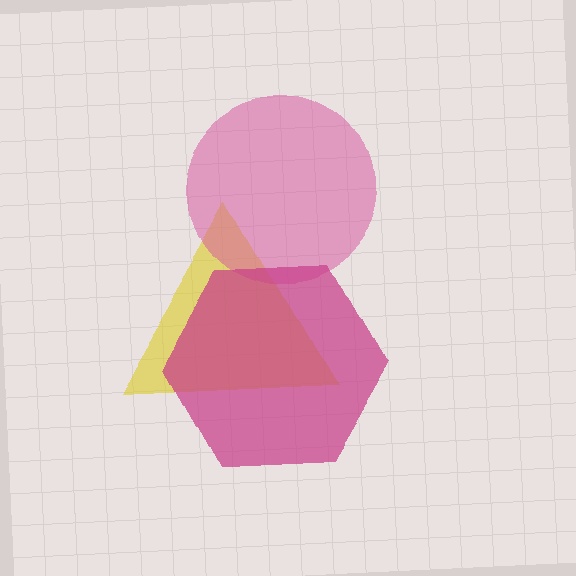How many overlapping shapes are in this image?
There are 3 overlapping shapes in the image.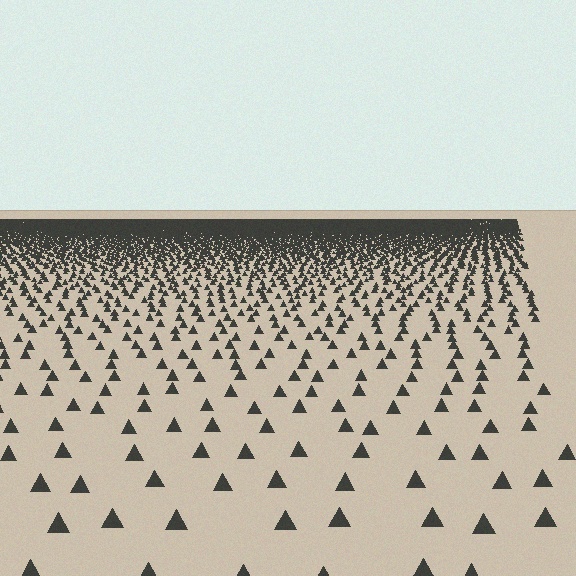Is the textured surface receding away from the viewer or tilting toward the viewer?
The surface is receding away from the viewer. Texture elements get smaller and denser toward the top.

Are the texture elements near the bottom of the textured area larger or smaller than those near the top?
Larger. Near the bottom, elements are closer to the viewer and appear at a bigger on-screen size.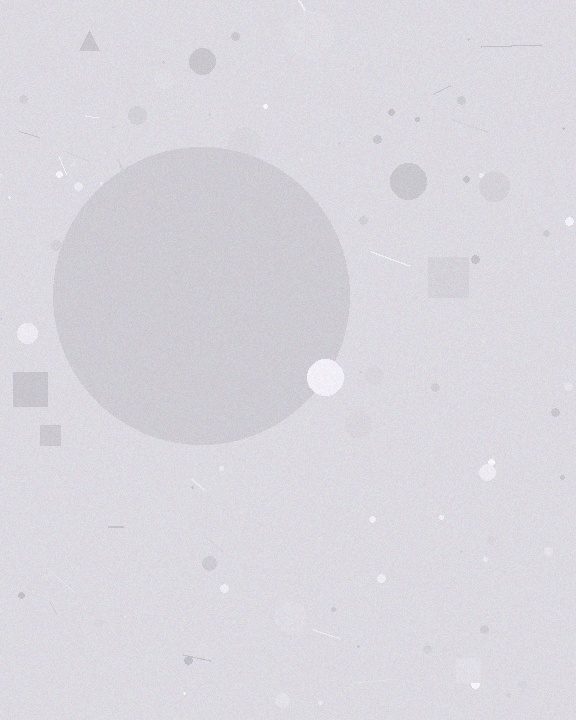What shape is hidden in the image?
A circle is hidden in the image.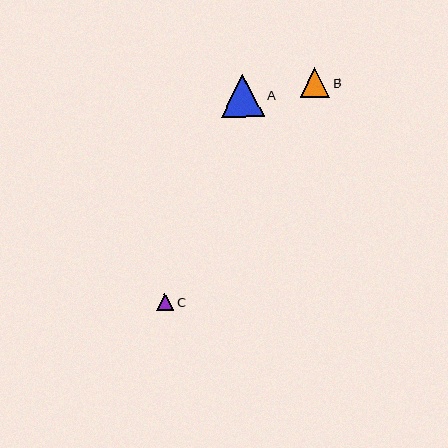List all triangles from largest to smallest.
From largest to smallest: A, B, C.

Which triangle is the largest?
Triangle A is the largest with a size of approximately 43 pixels.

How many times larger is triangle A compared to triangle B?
Triangle A is approximately 1.5 times the size of triangle B.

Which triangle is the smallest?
Triangle C is the smallest with a size of approximately 18 pixels.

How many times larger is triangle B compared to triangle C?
Triangle B is approximately 1.7 times the size of triangle C.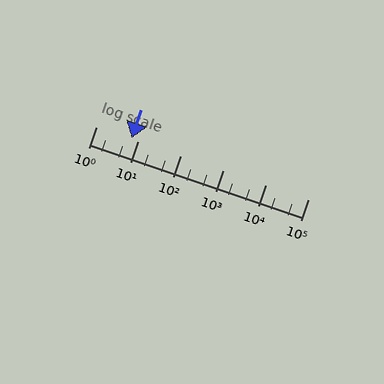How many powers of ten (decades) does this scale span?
The scale spans 5 decades, from 1 to 100000.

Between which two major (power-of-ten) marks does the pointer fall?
The pointer is between 1 and 10.